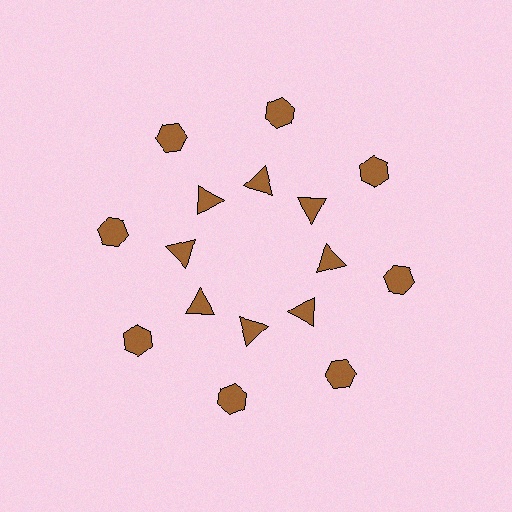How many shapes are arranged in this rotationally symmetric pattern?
There are 16 shapes, arranged in 8 groups of 2.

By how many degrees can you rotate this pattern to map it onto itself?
The pattern maps onto itself every 45 degrees of rotation.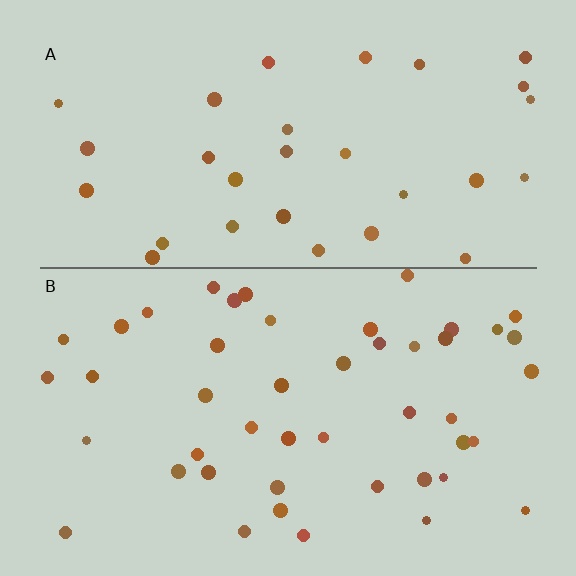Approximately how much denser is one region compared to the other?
Approximately 1.5× — region B over region A.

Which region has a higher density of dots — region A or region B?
B (the bottom).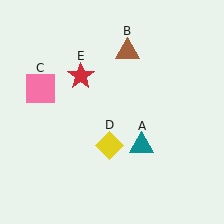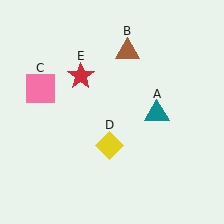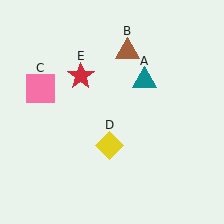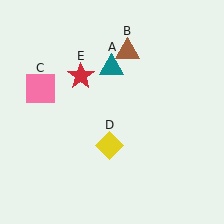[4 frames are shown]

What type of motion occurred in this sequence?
The teal triangle (object A) rotated counterclockwise around the center of the scene.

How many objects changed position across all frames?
1 object changed position: teal triangle (object A).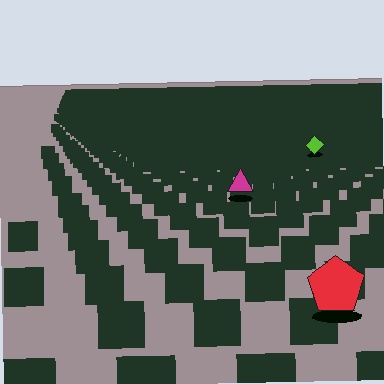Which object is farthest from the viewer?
The lime diamond is farthest from the viewer. It appears smaller and the ground texture around it is denser.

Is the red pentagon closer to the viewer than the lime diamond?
Yes. The red pentagon is closer — you can tell from the texture gradient: the ground texture is coarser near it.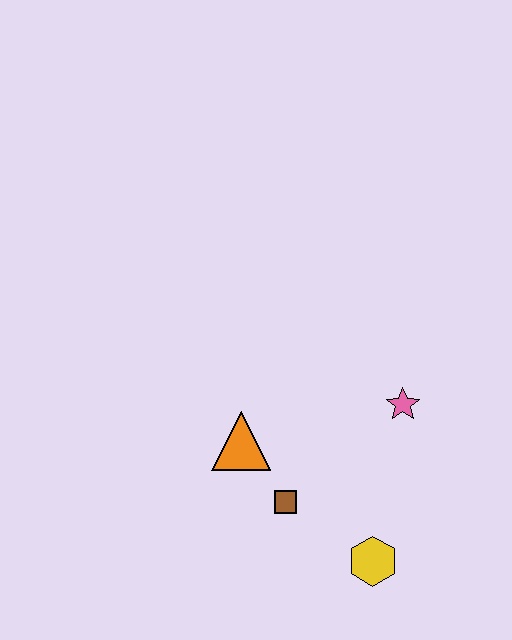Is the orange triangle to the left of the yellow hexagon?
Yes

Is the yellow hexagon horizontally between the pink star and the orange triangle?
Yes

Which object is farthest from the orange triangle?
The yellow hexagon is farthest from the orange triangle.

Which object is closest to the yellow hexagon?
The brown square is closest to the yellow hexagon.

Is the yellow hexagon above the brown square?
No